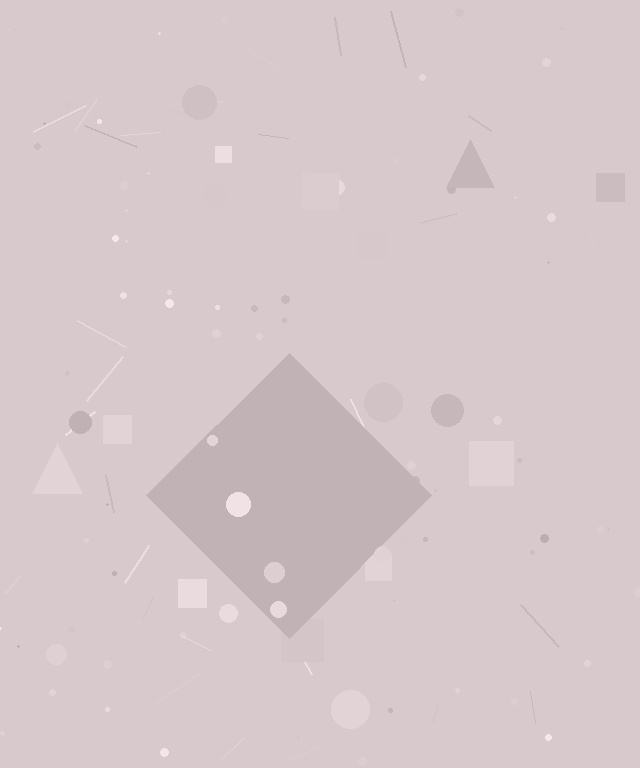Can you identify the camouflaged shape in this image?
The camouflaged shape is a diamond.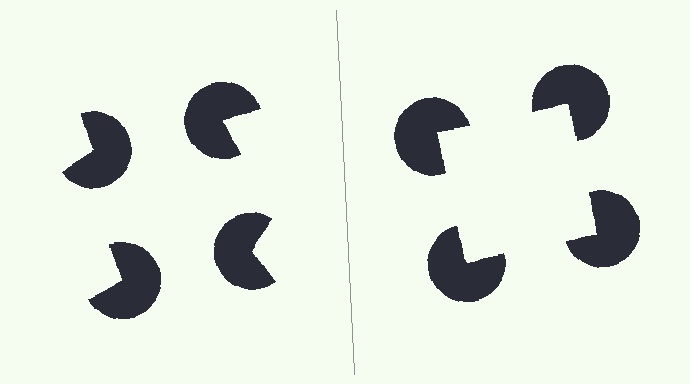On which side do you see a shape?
An illusory square appears on the right side. On the left side the wedge cuts are rotated, so no coherent shape forms.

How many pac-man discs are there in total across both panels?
8 — 4 on each side.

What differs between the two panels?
The pac-man discs are positioned identically on both sides; only the wedge orientations differ. On the right they align to a square; on the left they are misaligned.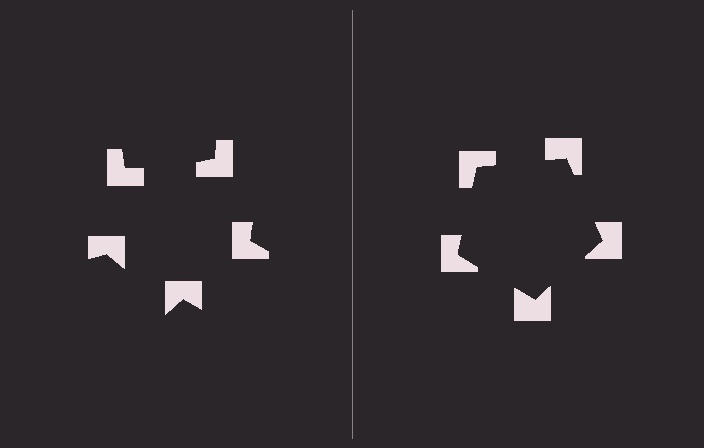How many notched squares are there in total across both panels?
10 — 5 on each side.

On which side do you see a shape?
An illusory pentagon appears on the right side. On the left side the wedge cuts are rotated, so no coherent shape forms.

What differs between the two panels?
The notched squares are positioned identically on both sides; only the wedge orientations differ. On the right they align to a pentagon; on the left they are misaligned.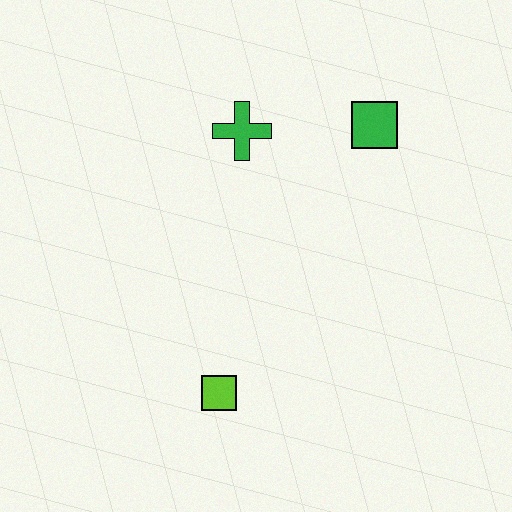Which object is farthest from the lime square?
The green square is farthest from the lime square.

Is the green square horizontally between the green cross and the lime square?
No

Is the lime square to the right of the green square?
No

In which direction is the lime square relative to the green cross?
The lime square is below the green cross.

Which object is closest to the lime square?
The green cross is closest to the lime square.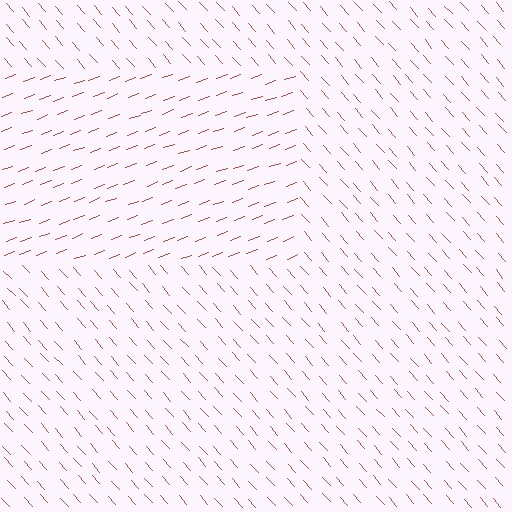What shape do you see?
I see a rectangle.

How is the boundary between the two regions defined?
The boundary is defined purely by a change in line orientation (approximately 69 degrees difference). All lines are the same color and thickness.